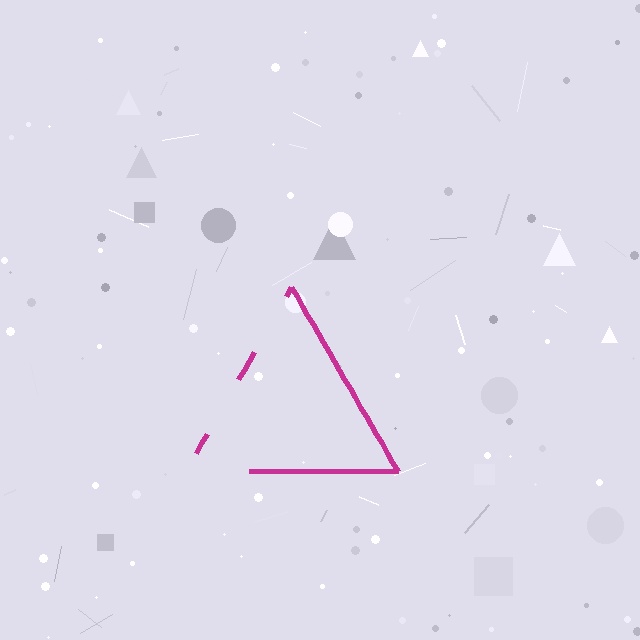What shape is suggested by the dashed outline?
The dashed outline suggests a triangle.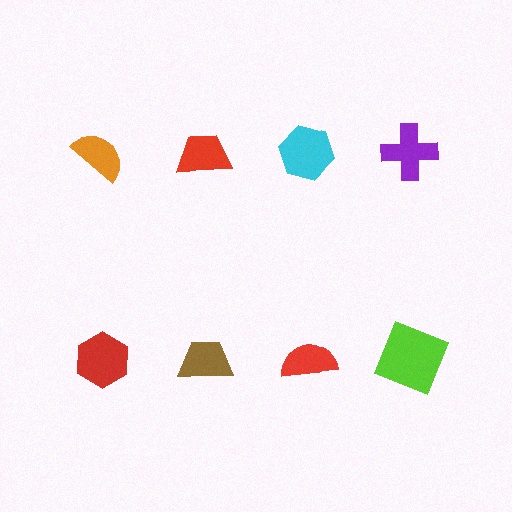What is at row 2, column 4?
A lime square.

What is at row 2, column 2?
A brown trapezoid.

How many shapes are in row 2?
4 shapes.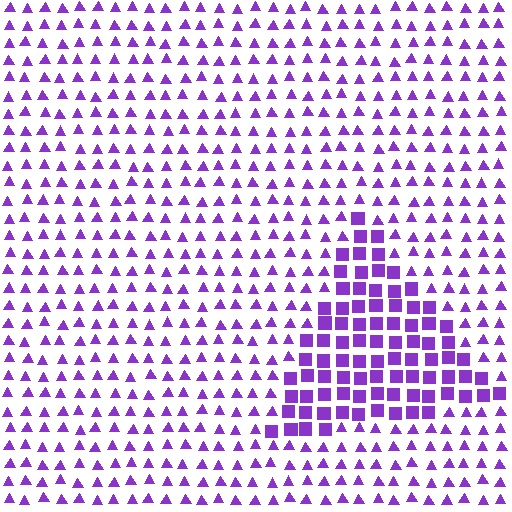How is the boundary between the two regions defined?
The boundary is defined by a change in element shape: squares inside vs. triangles outside. All elements share the same color and spacing.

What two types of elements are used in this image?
The image uses squares inside the triangle region and triangles outside it.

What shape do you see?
I see a triangle.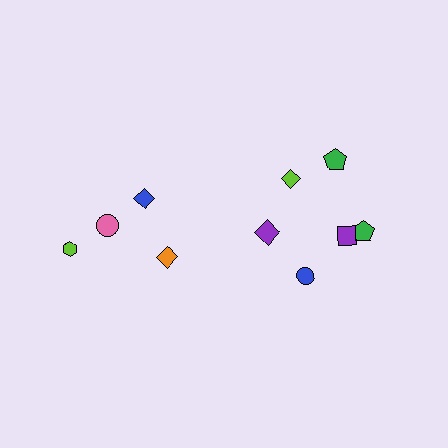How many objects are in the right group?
There are 6 objects.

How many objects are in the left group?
There are 4 objects.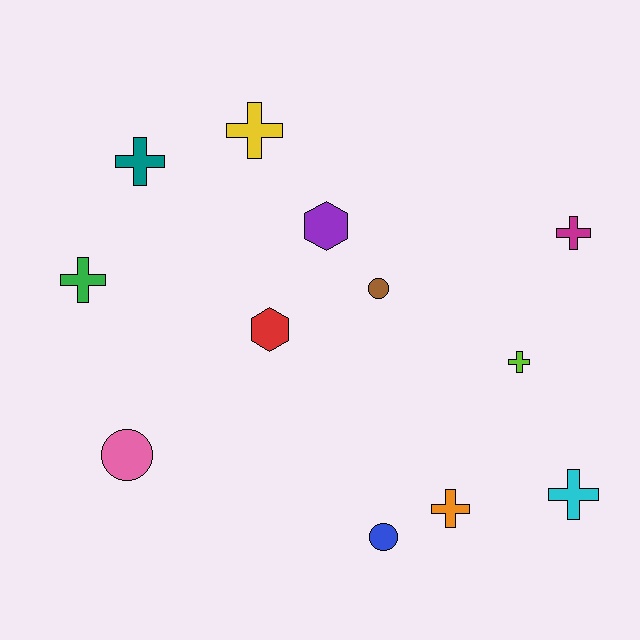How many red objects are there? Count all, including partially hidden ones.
There is 1 red object.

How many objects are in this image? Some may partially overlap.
There are 12 objects.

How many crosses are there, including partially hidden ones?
There are 7 crosses.